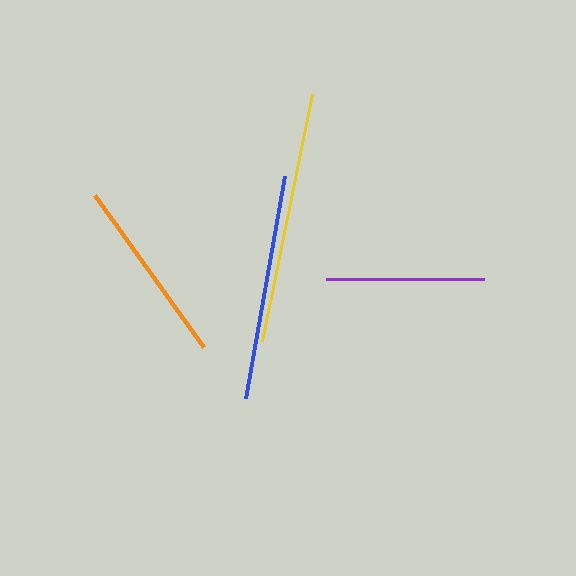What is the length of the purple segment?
The purple segment is approximately 158 pixels long.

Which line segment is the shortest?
The purple line is the shortest at approximately 158 pixels.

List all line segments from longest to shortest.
From longest to shortest: yellow, blue, orange, purple.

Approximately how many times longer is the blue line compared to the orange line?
The blue line is approximately 1.2 times the length of the orange line.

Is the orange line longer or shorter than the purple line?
The orange line is longer than the purple line.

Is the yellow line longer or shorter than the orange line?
The yellow line is longer than the orange line.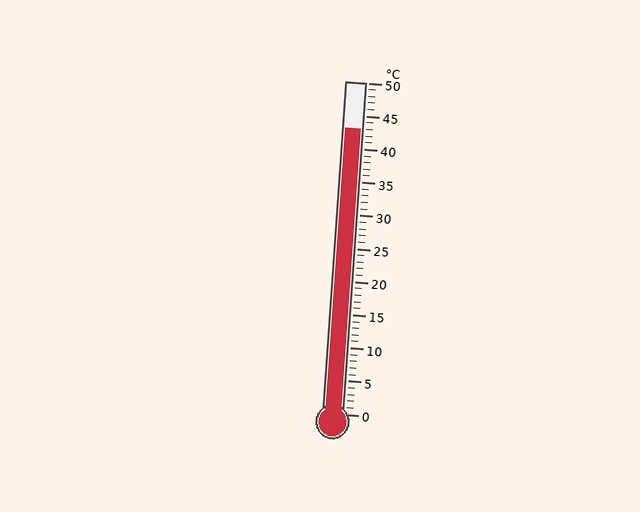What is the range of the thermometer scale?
The thermometer scale ranges from 0°C to 50°C.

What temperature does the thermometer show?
The thermometer shows approximately 43°C.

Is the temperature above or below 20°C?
The temperature is above 20°C.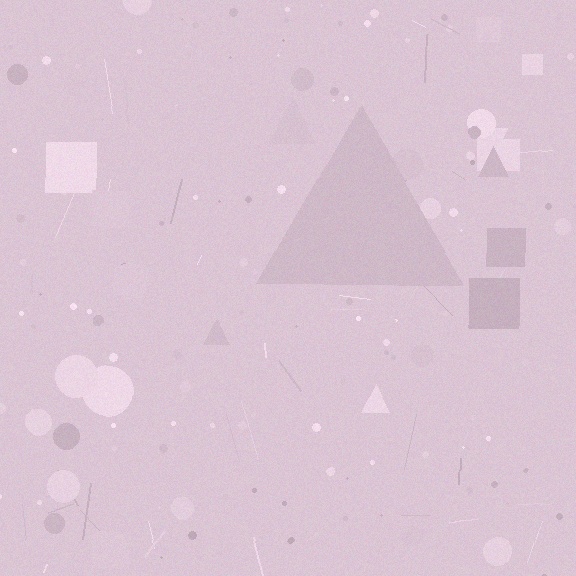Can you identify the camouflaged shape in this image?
The camouflaged shape is a triangle.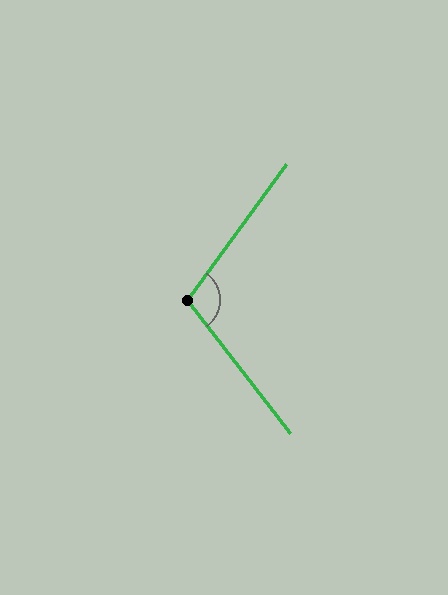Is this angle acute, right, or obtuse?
It is obtuse.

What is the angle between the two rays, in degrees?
Approximately 106 degrees.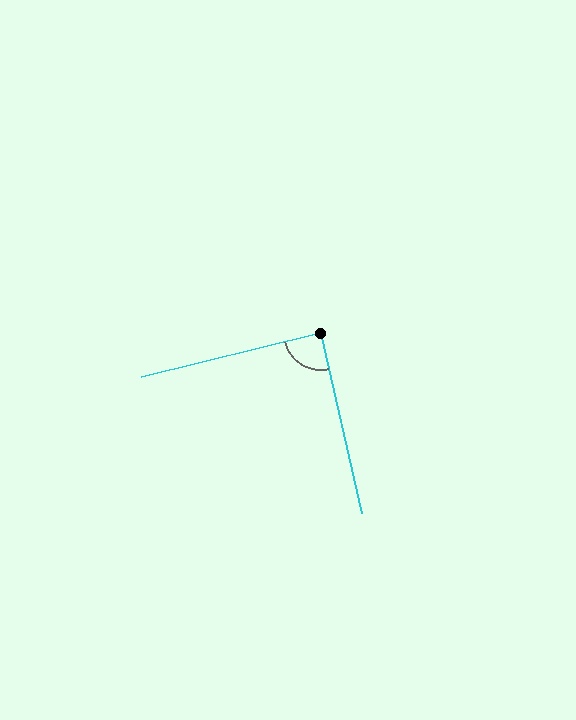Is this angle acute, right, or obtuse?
It is approximately a right angle.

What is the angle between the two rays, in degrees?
Approximately 89 degrees.